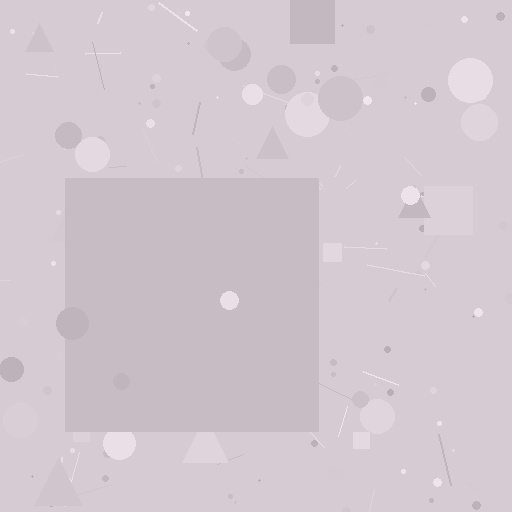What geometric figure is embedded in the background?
A square is embedded in the background.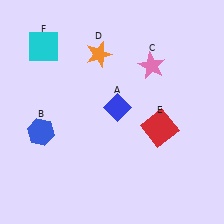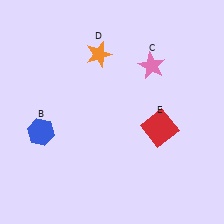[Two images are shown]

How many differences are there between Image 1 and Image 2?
There are 2 differences between the two images.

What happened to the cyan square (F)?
The cyan square (F) was removed in Image 2. It was in the top-left area of Image 1.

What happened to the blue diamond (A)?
The blue diamond (A) was removed in Image 2. It was in the top-right area of Image 1.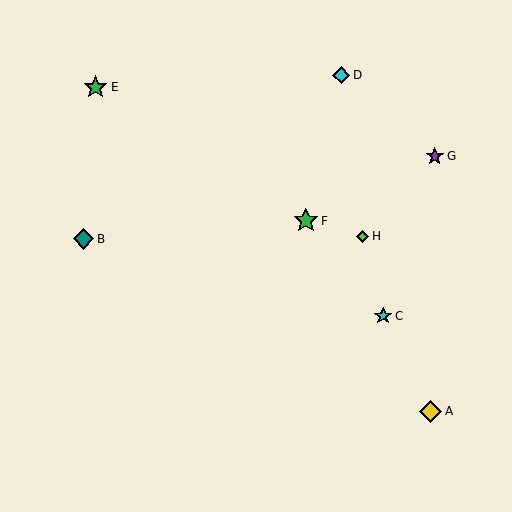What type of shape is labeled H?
Shape H is a lime diamond.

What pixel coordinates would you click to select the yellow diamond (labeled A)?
Click at (431, 411) to select the yellow diamond A.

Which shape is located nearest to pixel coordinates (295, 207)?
The green star (labeled F) at (306, 221) is nearest to that location.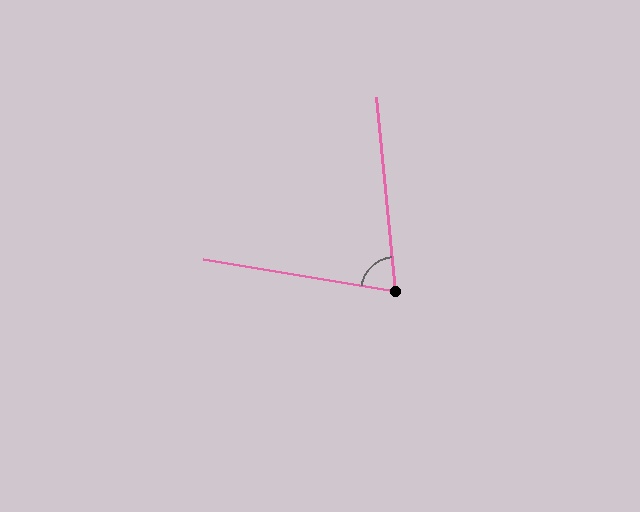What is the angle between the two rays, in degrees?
Approximately 75 degrees.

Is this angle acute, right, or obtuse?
It is acute.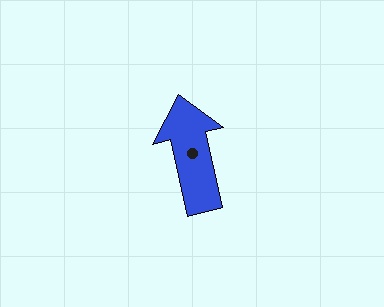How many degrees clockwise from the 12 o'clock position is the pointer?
Approximately 347 degrees.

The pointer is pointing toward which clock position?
Roughly 12 o'clock.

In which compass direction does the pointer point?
North.